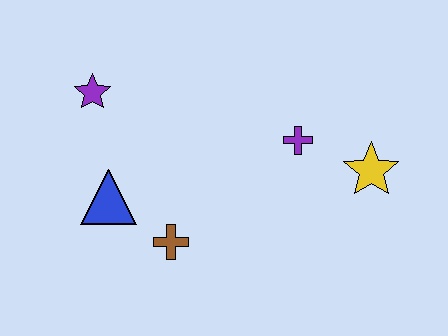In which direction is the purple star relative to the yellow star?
The purple star is to the left of the yellow star.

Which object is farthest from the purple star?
The yellow star is farthest from the purple star.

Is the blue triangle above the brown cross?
Yes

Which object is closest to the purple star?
The blue triangle is closest to the purple star.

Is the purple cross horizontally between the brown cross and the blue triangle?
No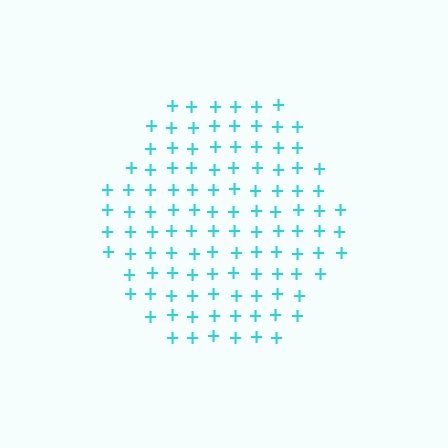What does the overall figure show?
The overall figure shows a hexagon.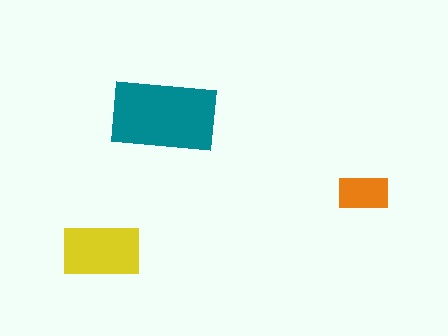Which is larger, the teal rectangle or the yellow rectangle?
The teal one.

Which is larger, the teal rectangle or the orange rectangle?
The teal one.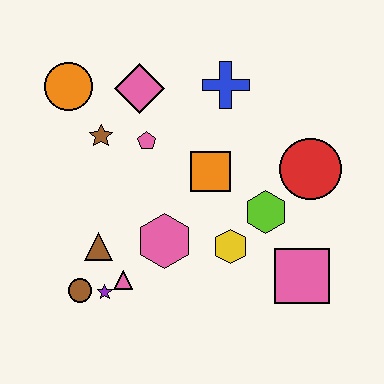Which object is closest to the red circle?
The lime hexagon is closest to the red circle.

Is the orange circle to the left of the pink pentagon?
Yes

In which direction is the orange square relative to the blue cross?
The orange square is below the blue cross.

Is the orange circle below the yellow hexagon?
No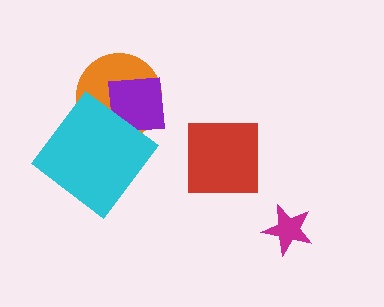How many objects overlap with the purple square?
1 object overlaps with the purple square.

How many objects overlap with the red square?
0 objects overlap with the red square.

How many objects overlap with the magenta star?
0 objects overlap with the magenta star.